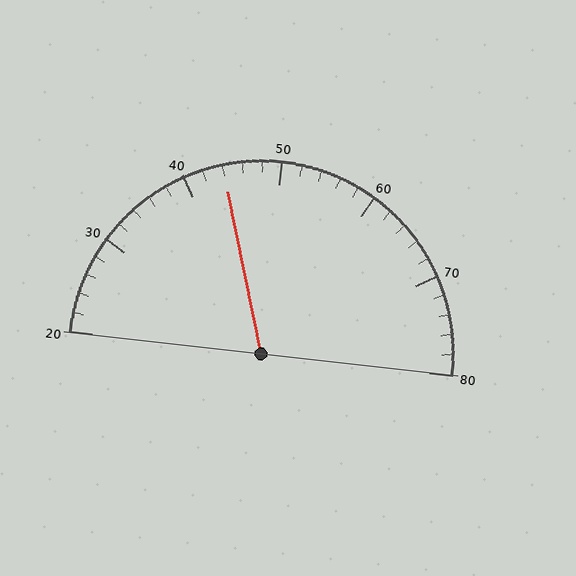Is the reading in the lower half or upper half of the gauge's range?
The reading is in the lower half of the range (20 to 80).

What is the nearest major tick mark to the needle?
The nearest major tick mark is 40.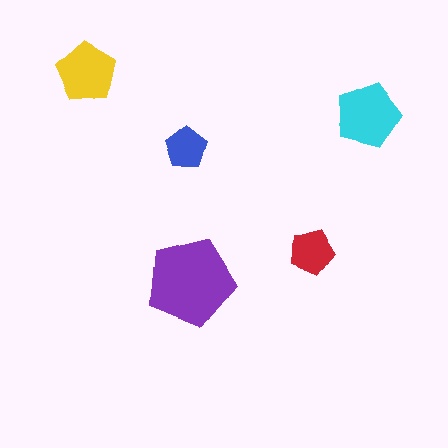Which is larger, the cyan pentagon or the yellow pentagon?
The cyan one.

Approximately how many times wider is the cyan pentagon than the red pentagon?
About 1.5 times wider.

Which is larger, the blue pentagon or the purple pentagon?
The purple one.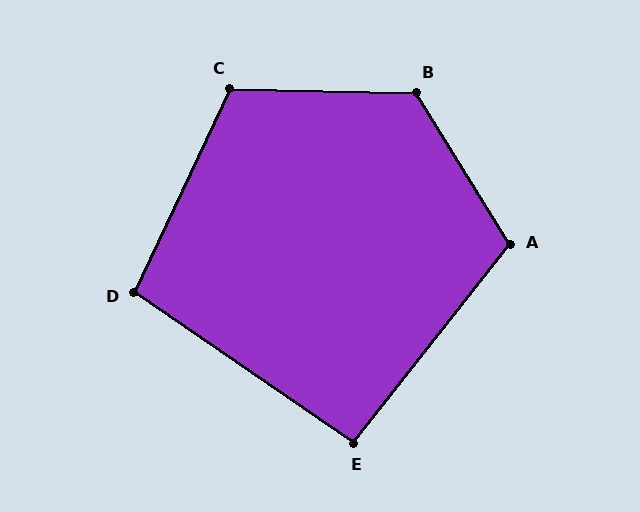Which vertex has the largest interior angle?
B, at approximately 123 degrees.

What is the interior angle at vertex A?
Approximately 110 degrees (obtuse).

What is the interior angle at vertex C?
Approximately 114 degrees (obtuse).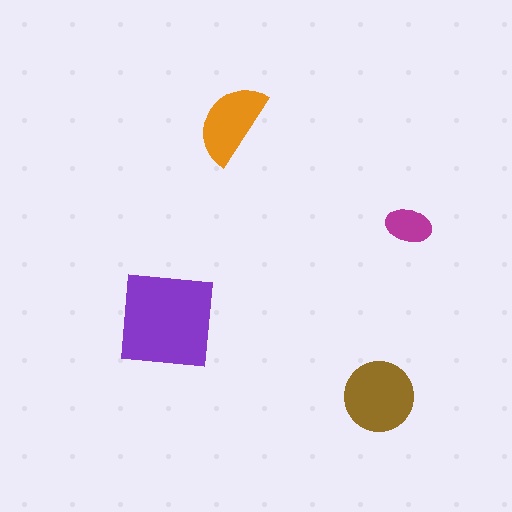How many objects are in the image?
There are 4 objects in the image.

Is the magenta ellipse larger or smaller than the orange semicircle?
Smaller.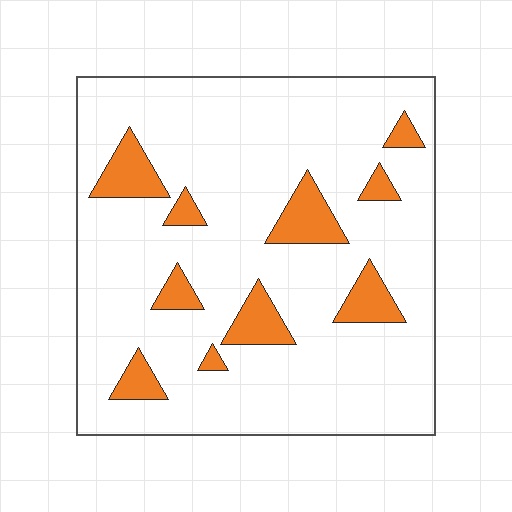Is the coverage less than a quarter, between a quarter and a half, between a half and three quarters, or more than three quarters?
Less than a quarter.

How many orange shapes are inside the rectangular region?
10.